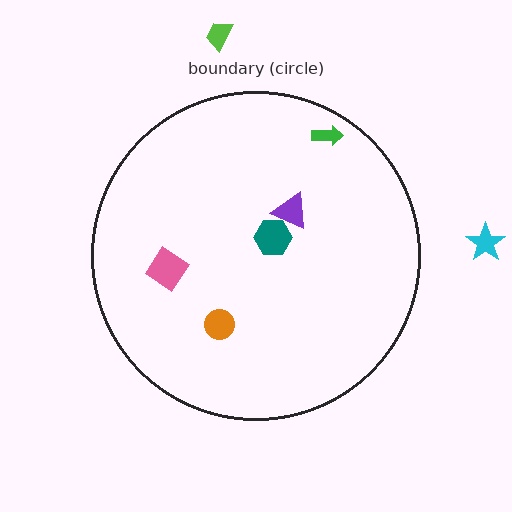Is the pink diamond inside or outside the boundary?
Inside.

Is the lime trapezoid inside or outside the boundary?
Outside.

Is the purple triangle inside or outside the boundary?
Inside.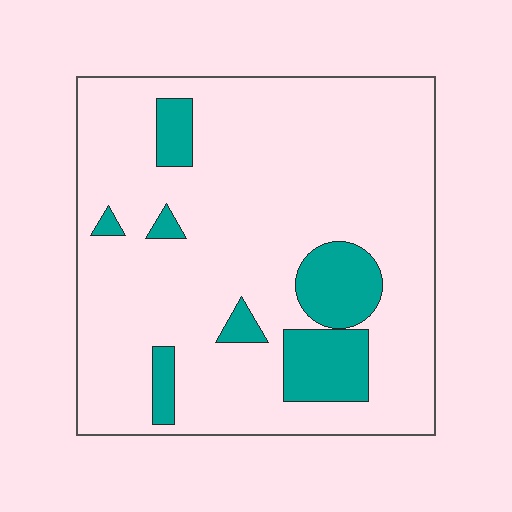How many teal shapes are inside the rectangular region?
7.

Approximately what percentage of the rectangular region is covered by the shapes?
Approximately 15%.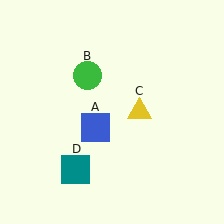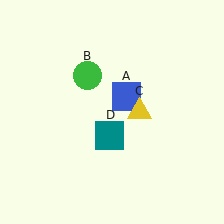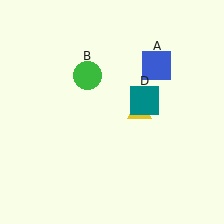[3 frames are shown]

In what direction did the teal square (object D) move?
The teal square (object D) moved up and to the right.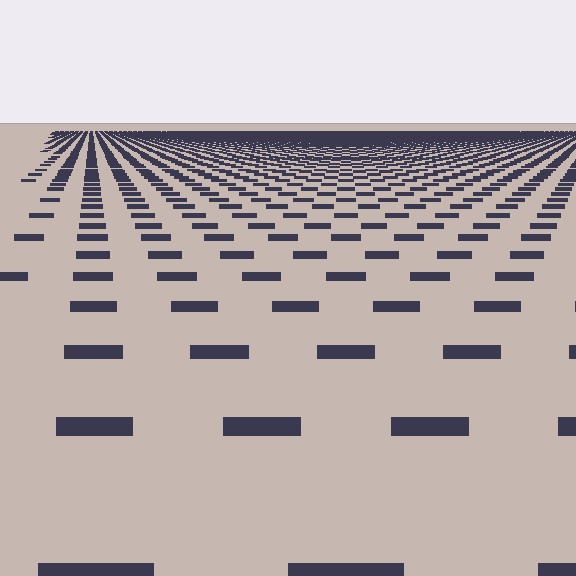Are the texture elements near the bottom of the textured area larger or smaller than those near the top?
Larger. Near the bottom, elements are closer to the viewer and appear at a bigger on-screen size.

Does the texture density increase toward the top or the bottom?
Density increases toward the top.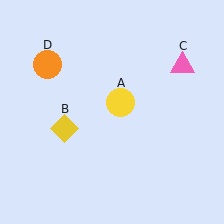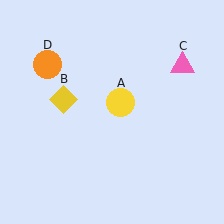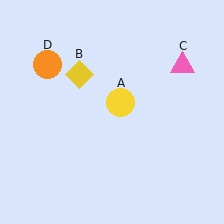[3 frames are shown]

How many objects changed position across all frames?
1 object changed position: yellow diamond (object B).